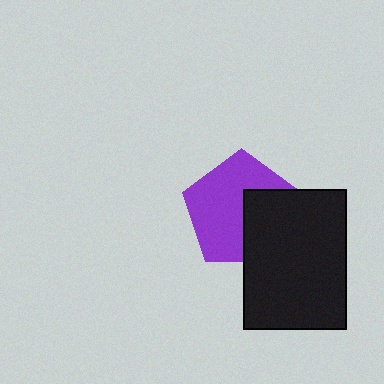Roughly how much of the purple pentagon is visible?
About half of it is visible (roughly 63%).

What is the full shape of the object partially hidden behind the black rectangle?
The partially hidden object is a purple pentagon.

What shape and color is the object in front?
The object in front is a black rectangle.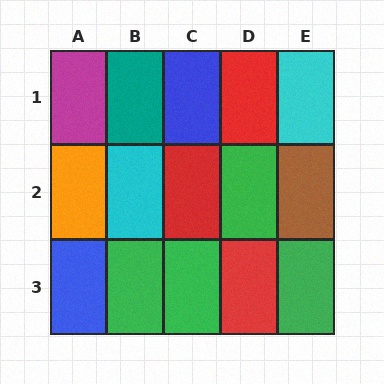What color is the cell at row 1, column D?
Red.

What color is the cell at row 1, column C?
Blue.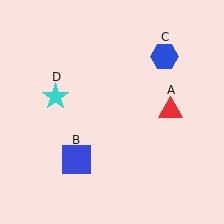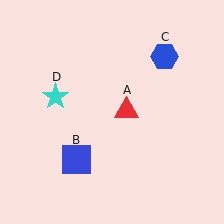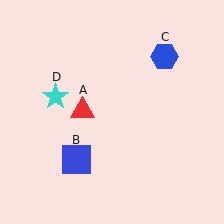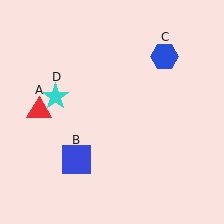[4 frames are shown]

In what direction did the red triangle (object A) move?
The red triangle (object A) moved left.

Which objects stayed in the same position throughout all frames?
Blue square (object B) and blue hexagon (object C) and cyan star (object D) remained stationary.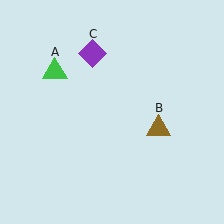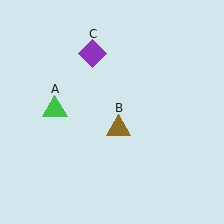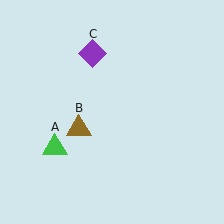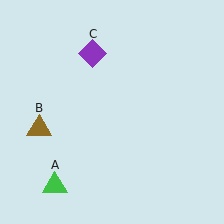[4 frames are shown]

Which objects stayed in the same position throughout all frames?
Purple diamond (object C) remained stationary.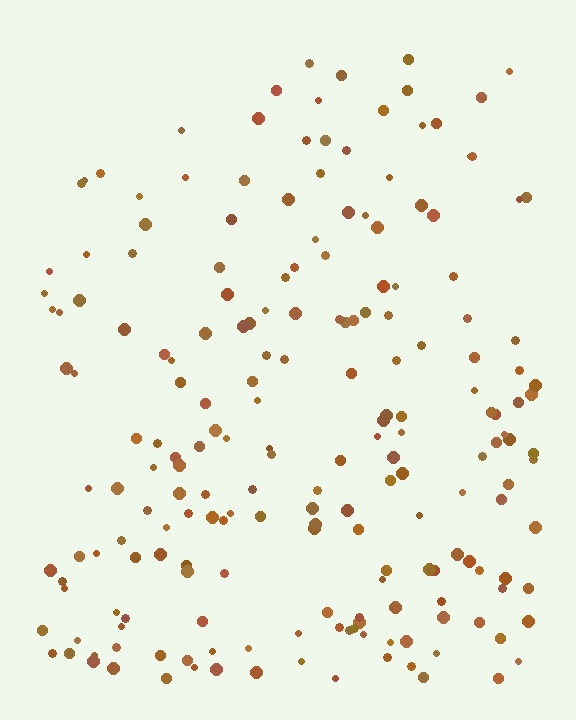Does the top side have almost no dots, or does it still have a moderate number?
Still a moderate number, just noticeably fewer than the bottom.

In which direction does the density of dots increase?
From top to bottom, with the bottom side densest.